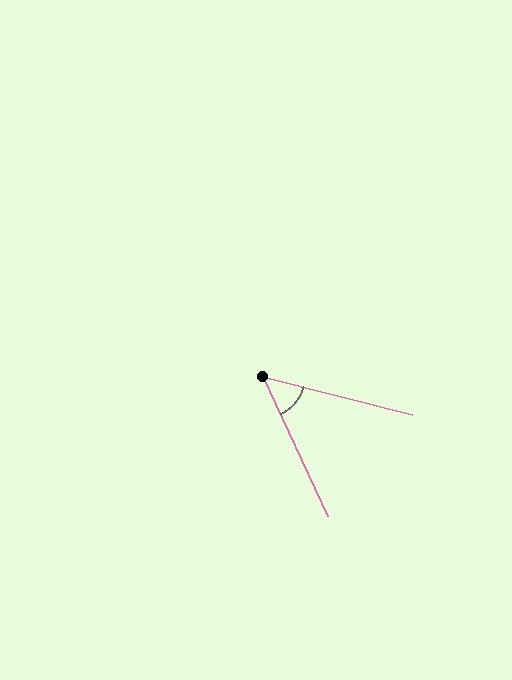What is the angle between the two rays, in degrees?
Approximately 51 degrees.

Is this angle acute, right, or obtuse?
It is acute.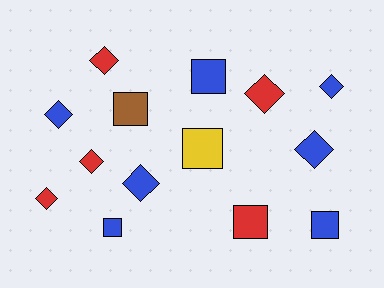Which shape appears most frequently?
Diamond, with 8 objects.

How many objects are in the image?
There are 14 objects.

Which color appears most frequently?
Blue, with 7 objects.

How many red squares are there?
There is 1 red square.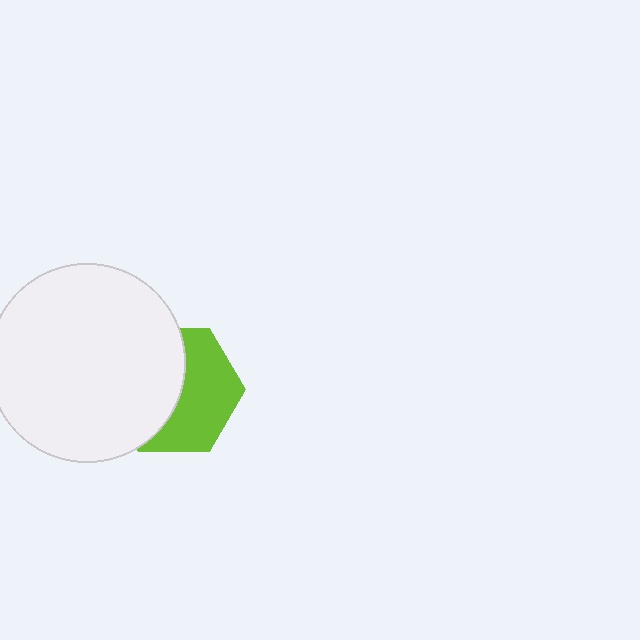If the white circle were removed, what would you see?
You would see the complete lime hexagon.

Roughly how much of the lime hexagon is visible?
About half of it is visible (roughly 50%).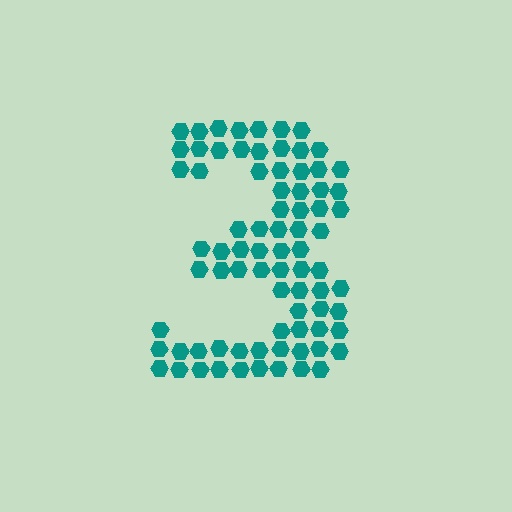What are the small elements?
The small elements are hexagons.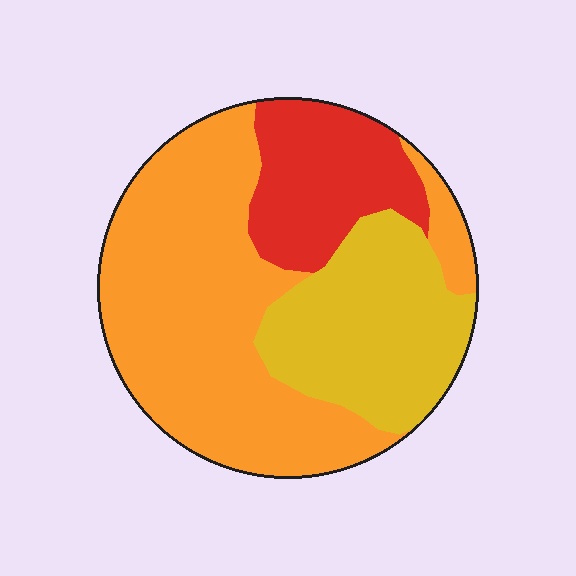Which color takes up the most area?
Orange, at roughly 55%.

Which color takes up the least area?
Red, at roughly 20%.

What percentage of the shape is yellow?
Yellow takes up about one quarter (1/4) of the shape.